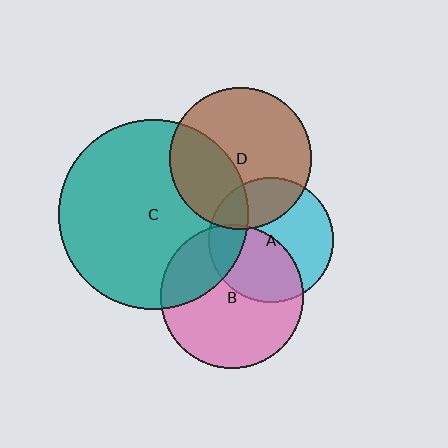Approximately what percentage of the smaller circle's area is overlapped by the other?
Approximately 45%.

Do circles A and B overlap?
Yes.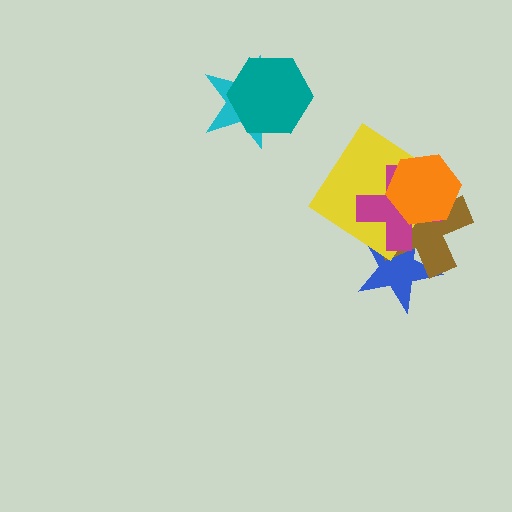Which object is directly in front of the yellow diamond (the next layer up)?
The magenta cross is directly in front of the yellow diamond.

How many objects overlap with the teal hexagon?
1 object overlaps with the teal hexagon.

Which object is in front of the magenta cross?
The orange hexagon is in front of the magenta cross.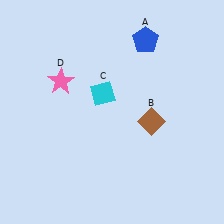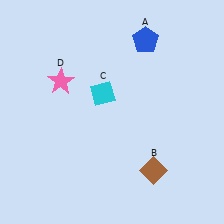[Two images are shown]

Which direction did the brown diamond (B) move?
The brown diamond (B) moved down.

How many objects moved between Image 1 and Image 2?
1 object moved between the two images.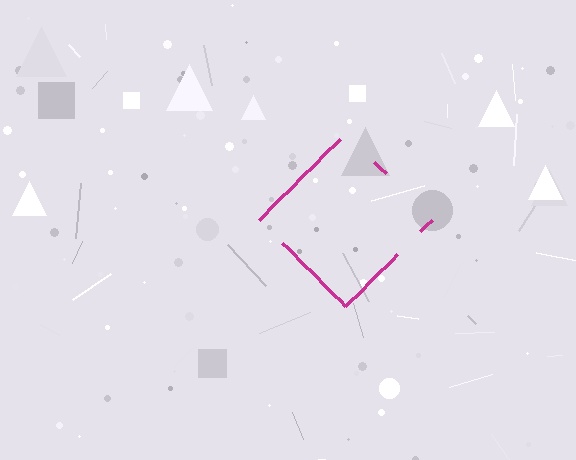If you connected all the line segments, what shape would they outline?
They would outline a diamond.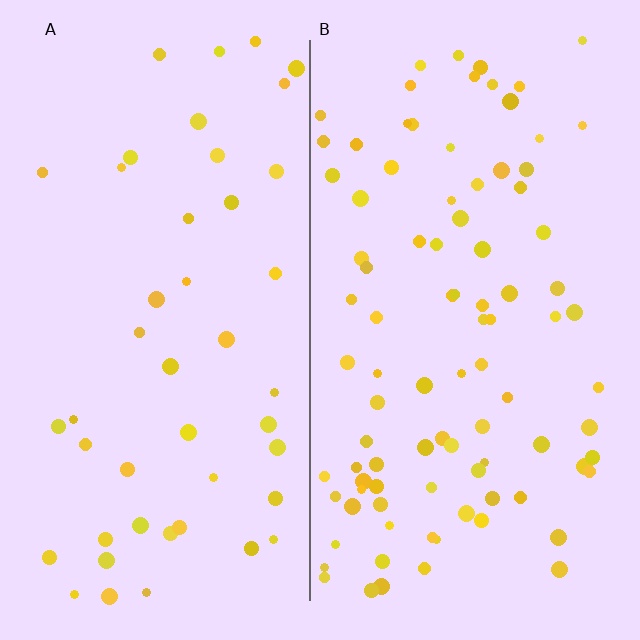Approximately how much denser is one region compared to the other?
Approximately 2.1× — region B over region A.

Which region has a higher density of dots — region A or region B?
B (the right).